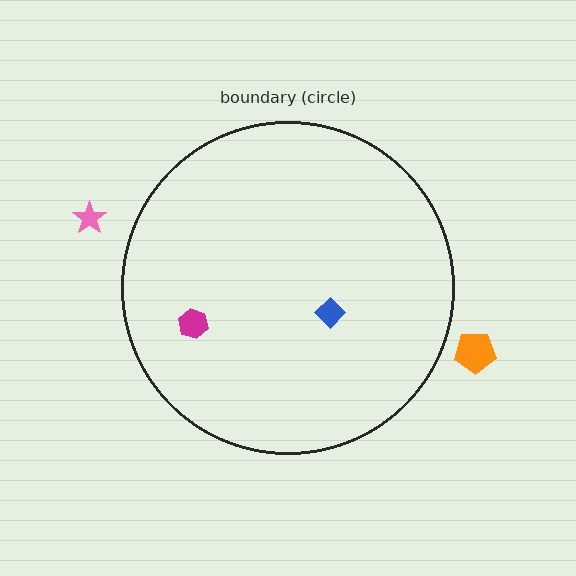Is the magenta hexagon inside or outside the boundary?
Inside.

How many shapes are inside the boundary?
2 inside, 2 outside.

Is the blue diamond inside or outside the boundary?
Inside.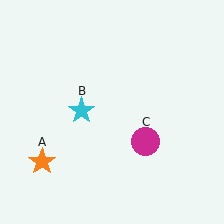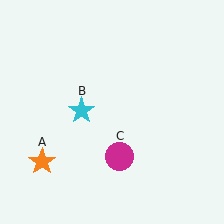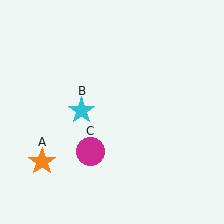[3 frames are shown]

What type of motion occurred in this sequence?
The magenta circle (object C) rotated clockwise around the center of the scene.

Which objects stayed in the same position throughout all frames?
Orange star (object A) and cyan star (object B) remained stationary.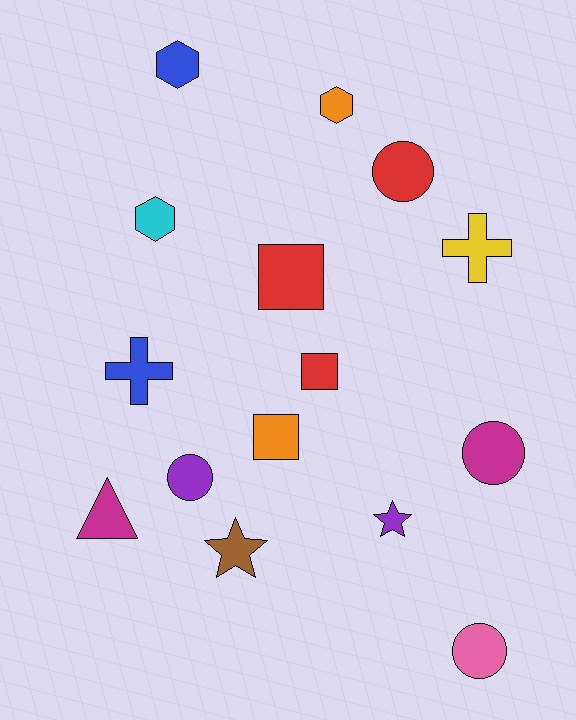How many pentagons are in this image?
There are no pentagons.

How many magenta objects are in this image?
There are 2 magenta objects.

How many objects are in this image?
There are 15 objects.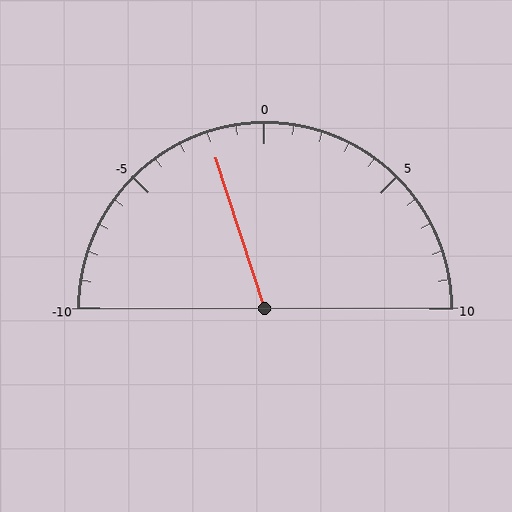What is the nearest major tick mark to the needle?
The nearest major tick mark is 0.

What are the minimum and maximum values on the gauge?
The gauge ranges from -10 to 10.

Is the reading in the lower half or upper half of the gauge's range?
The reading is in the lower half of the range (-10 to 10).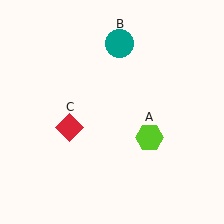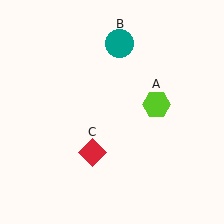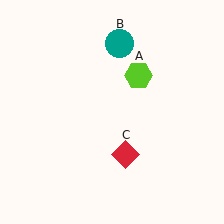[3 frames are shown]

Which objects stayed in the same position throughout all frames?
Teal circle (object B) remained stationary.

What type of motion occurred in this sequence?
The lime hexagon (object A), red diamond (object C) rotated counterclockwise around the center of the scene.